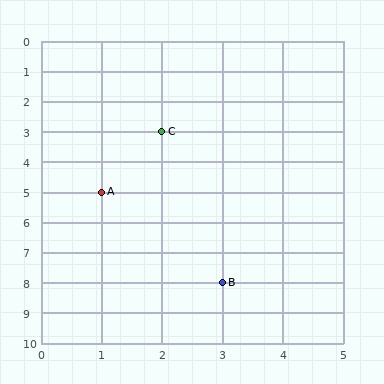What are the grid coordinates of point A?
Point A is at grid coordinates (1, 5).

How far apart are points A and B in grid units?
Points A and B are 2 columns and 3 rows apart (about 3.6 grid units diagonally).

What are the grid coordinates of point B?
Point B is at grid coordinates (3, 8).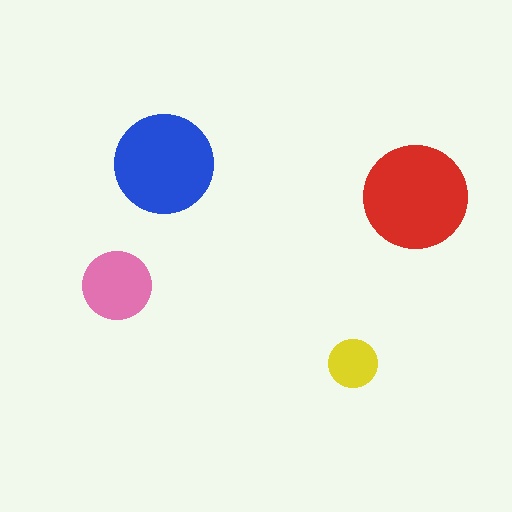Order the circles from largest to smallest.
the red one, the blue one, the pink one, the yellow one.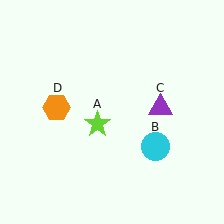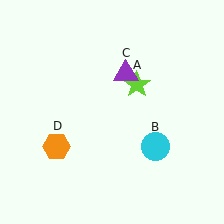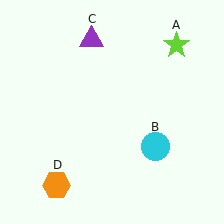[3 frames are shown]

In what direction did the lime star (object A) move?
The lime star (object A) moved up and to the right.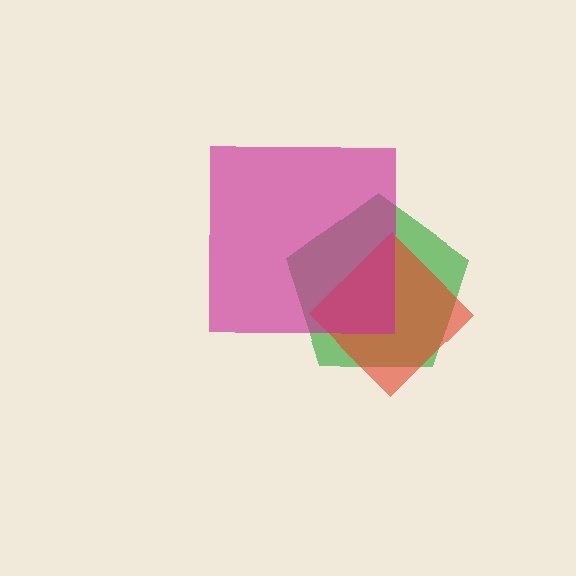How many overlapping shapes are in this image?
There are 3 overlapping shapes in the image.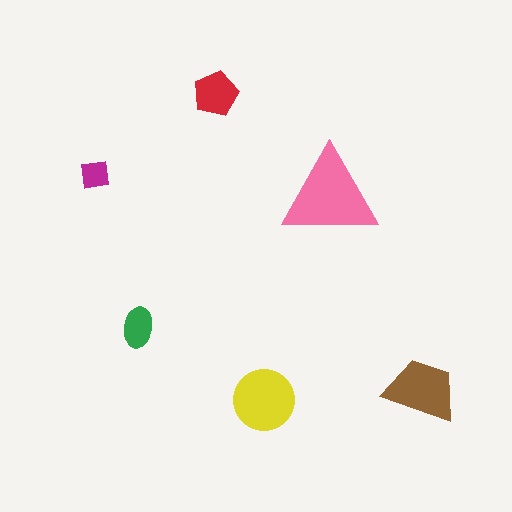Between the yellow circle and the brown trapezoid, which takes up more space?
The yellow circle.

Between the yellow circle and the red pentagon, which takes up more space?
The yellow circle.